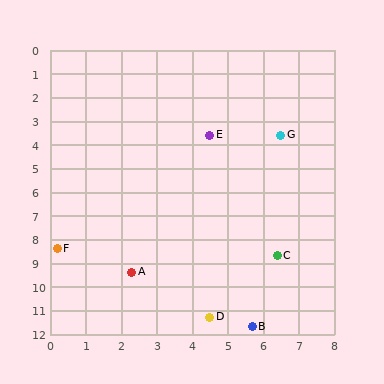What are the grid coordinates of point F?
Point F is at approximately (0.2, 8.4).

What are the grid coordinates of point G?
Point G is at approximately (6.5, 3.6).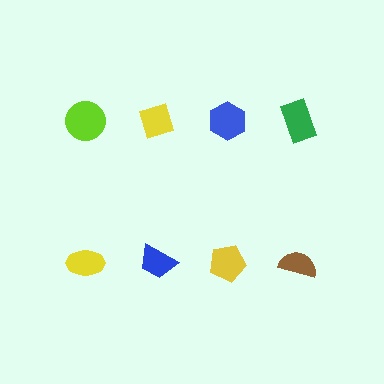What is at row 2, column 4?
A brown semicircle.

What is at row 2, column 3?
A yellow pentagon.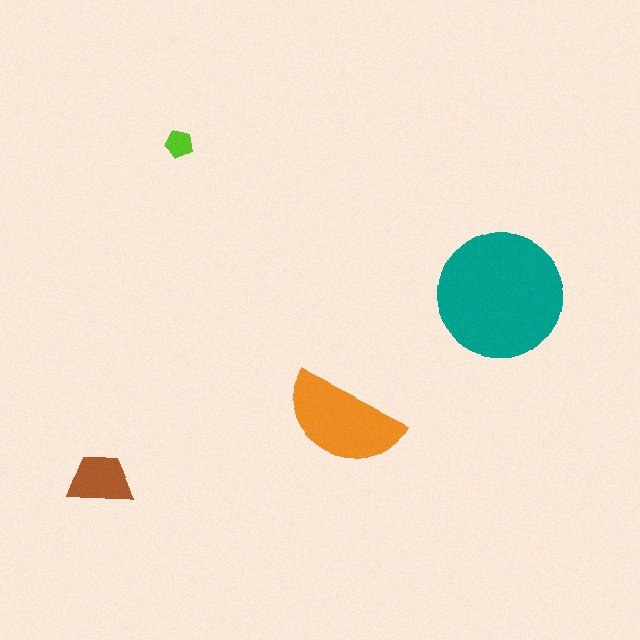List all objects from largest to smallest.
The teal circle, the orange semicircle, the brown trapezoid, the lime pentagon.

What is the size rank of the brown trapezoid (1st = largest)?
3rd.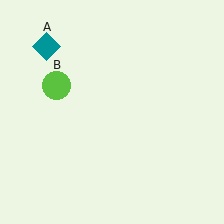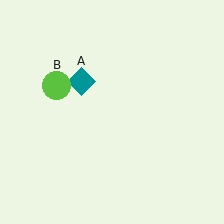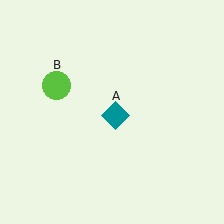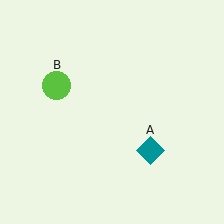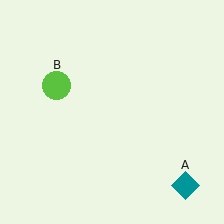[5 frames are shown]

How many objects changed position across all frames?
1 object changed position: teal diamond (object A).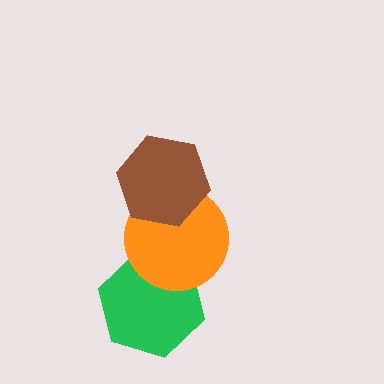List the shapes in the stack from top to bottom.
From top to bottom: the brown hexagon, the orange circle, the green hexagon.